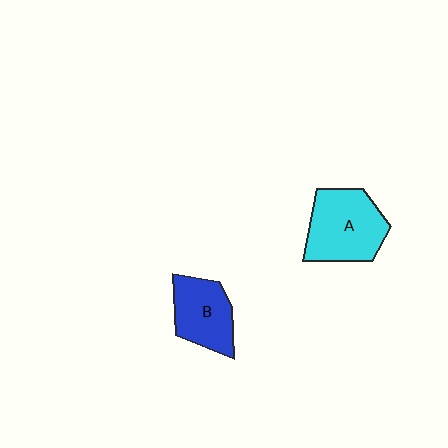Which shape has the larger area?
Shape A (cyan).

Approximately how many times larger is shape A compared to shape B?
Approximately 1.3 times.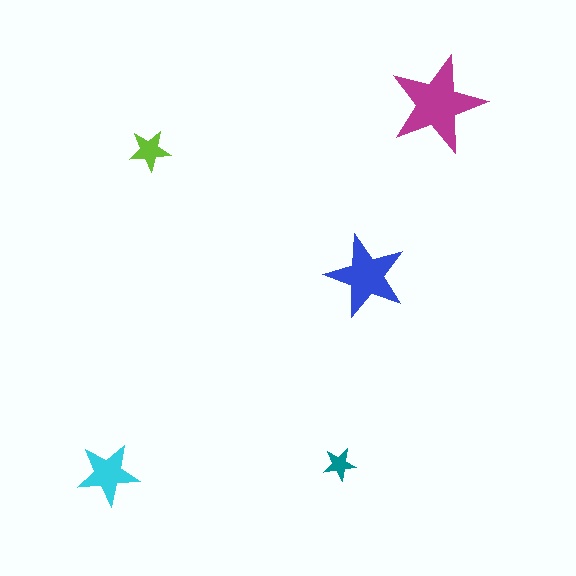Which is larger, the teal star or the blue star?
The blue one.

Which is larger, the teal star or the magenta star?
The magenta one.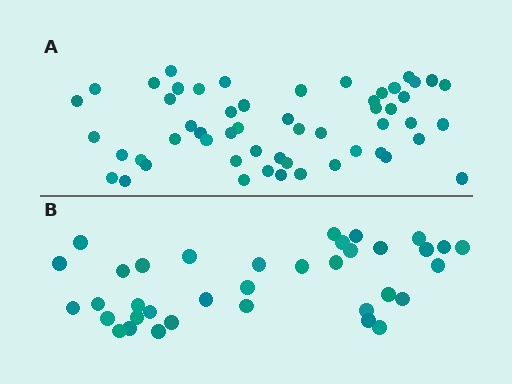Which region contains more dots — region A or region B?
Region A (the top region) has more dots.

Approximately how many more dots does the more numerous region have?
Region A has approximately 20 more dots than region B.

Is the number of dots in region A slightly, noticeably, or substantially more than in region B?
Region A has substantially more. The ratio is roughly 1.5 to 1.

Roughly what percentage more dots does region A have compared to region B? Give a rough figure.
About 50% more.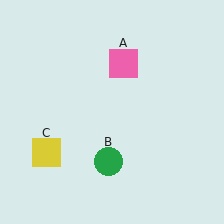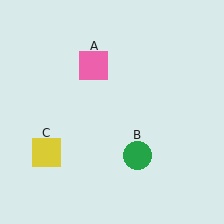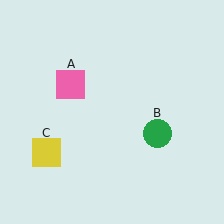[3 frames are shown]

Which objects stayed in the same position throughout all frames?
Yellow square (object C) remained stationary.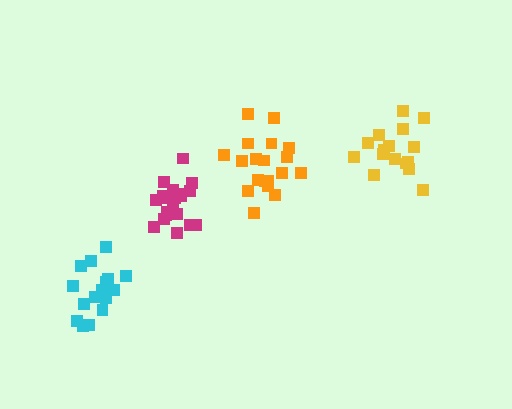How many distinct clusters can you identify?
There are 4 distinct clusters.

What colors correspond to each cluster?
The clusters are colored: orange, yellow, magenta, cyan.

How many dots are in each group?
Group 1: 19 dots, Group 2: 16 dots, Group 3: 20 dots, Group 4: 16 dots (71 total).